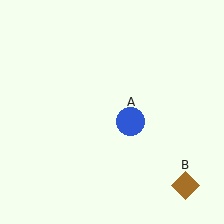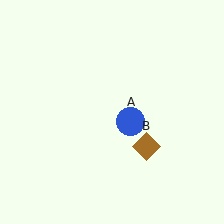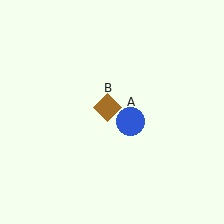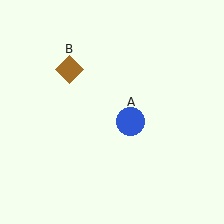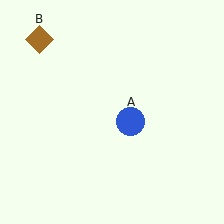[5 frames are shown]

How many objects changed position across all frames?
1 object changed position: brown diamond (object B).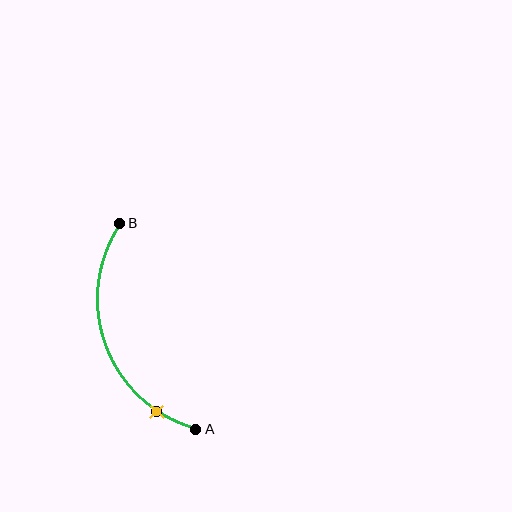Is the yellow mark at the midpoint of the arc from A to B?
No. The yellow mark lies on the arc but is closer to endpoint A. The arc midpoint would be at the point on the curve equidistant along the arc from both A and B.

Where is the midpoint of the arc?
The arc midpoint is the point on the curve farthest from the straight line joining A and B. It sits to the left of that line.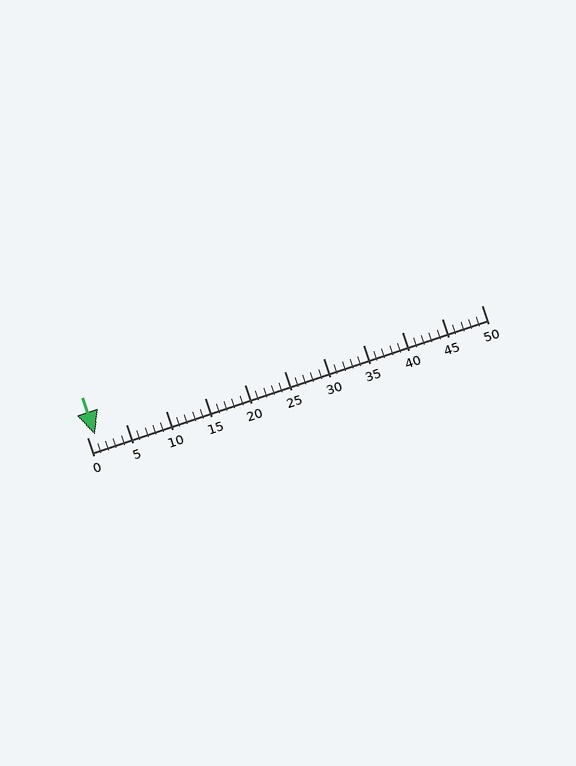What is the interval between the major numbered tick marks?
The major tick marks are spaced 5 units apart.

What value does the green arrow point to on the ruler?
The green arrow points to approximately 1.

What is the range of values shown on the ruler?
The ruler shows values from 0 to 50.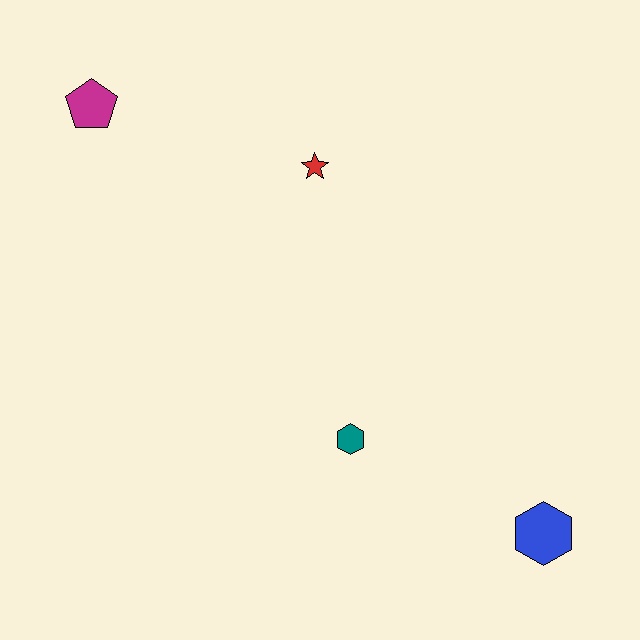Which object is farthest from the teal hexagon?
The magenta pentagon is farthest from the teal hexagon.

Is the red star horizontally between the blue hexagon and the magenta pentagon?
Yes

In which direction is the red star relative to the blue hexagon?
The red star is above the blue hexagon.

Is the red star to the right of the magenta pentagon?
Yes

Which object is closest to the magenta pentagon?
The red star is closest to the magenta pentagon.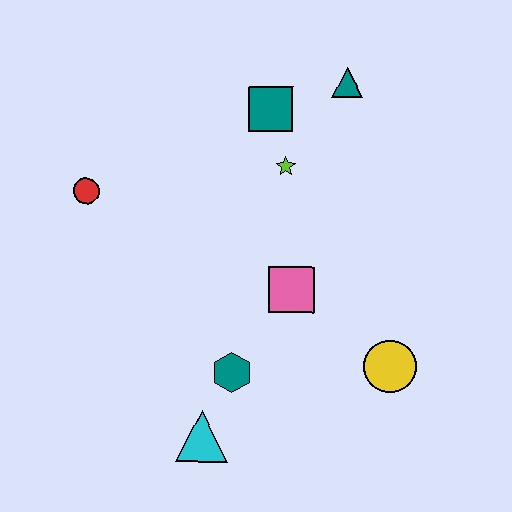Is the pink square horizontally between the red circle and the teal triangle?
Yes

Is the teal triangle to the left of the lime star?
No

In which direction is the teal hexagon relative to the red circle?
The teal hexagon is below the red circle.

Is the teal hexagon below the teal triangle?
Yes